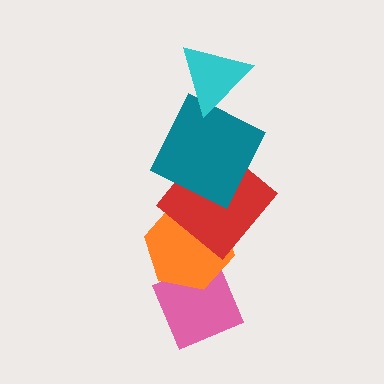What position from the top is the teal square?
The teal square is 2nd from the top.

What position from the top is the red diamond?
The red diamond is 3rd from the top.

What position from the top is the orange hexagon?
The orange hexagon is 4th from the top.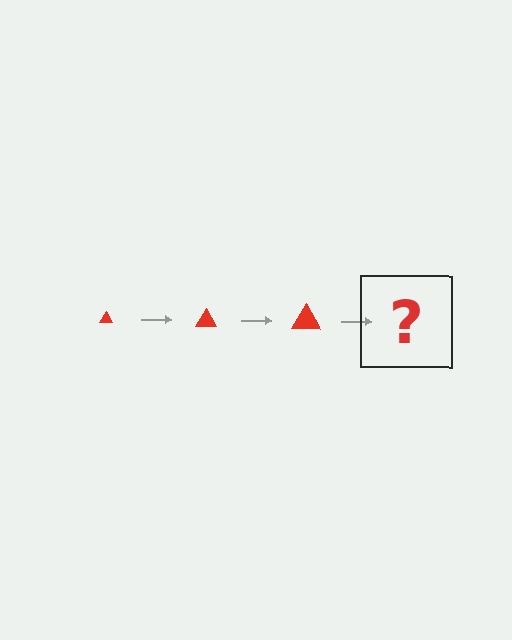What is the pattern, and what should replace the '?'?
The pattern is that the triangle gets progressively larger each step. The '?' should be a red triangle, larger than the previous one.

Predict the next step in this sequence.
The next step is a red triangle, larger than the previous one.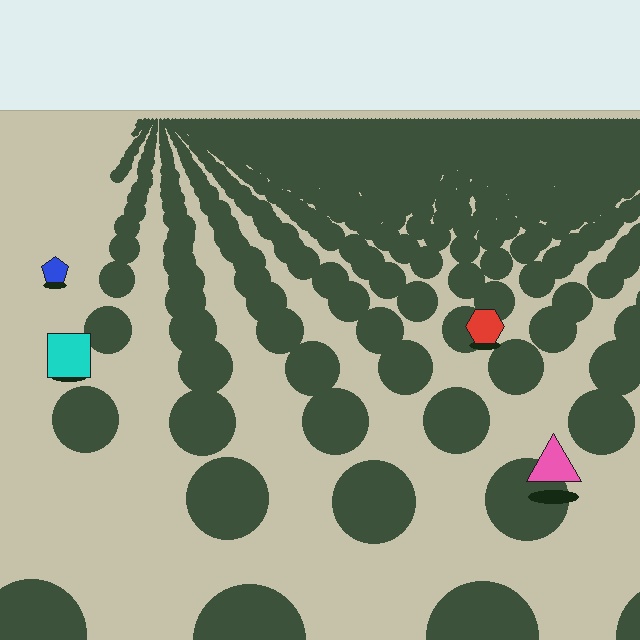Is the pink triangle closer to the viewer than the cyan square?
Yes. The pink triangle is closer — you can tell from the texture gradient: the ground texture is coarser near it.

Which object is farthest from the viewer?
The blue pentagon is farthest from the viewer. It appears smaller and the ground texture around it is denser.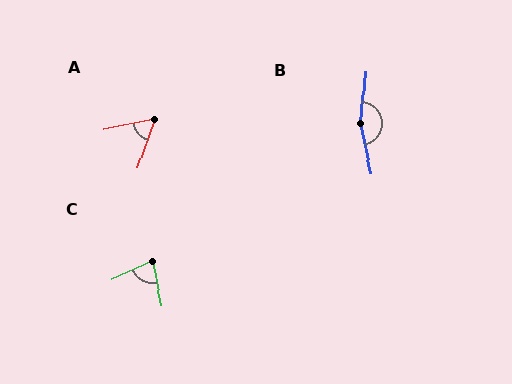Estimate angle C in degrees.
Approximately 78 degrees.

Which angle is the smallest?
A, at approximately 60 degrees.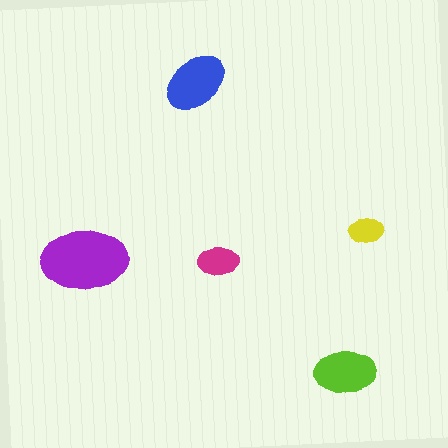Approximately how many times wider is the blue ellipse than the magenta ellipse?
About 1.5 times wider.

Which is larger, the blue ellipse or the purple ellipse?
The purple one.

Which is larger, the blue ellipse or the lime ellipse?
The blue one.